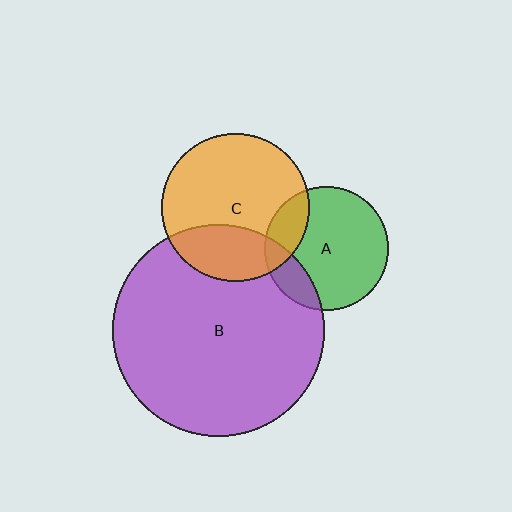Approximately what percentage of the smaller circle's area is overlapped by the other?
Approximately 15%.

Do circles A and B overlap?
Yes.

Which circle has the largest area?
Circle B (purple).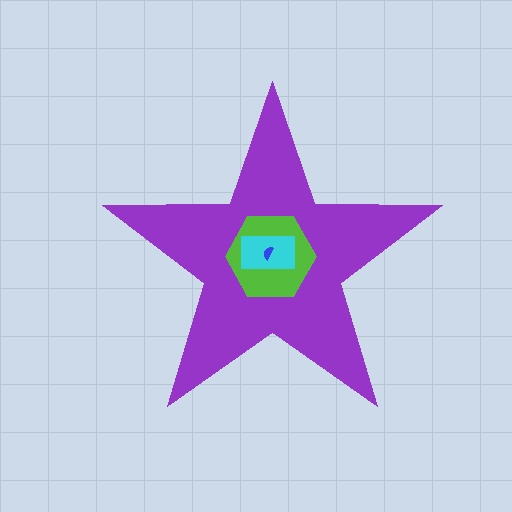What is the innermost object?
The blue semicircle.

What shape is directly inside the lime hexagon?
The cyan rectangle.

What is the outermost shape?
The purple star.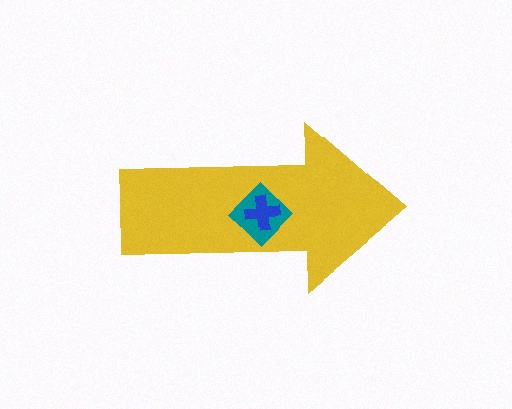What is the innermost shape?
The blue cross.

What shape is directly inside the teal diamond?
The blue cross.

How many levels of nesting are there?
3.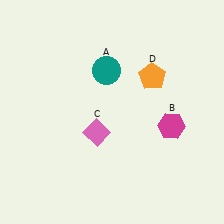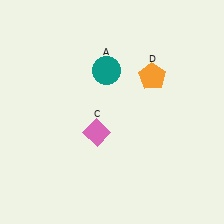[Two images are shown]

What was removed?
The magenta hexagon (B) was removed in Image 2.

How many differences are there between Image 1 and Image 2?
There is 1 difference between the two images.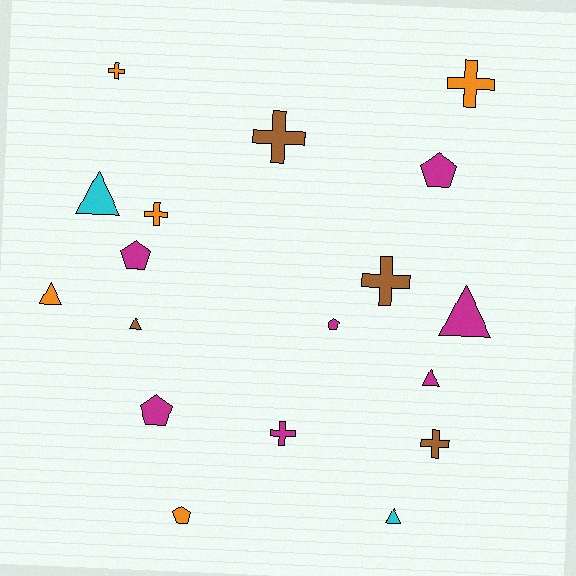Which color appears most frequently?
Magenta, with 7 objects.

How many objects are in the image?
There are 18 objects.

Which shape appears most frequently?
Cross, with 7 objects.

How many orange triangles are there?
There is 1 orange triangle.